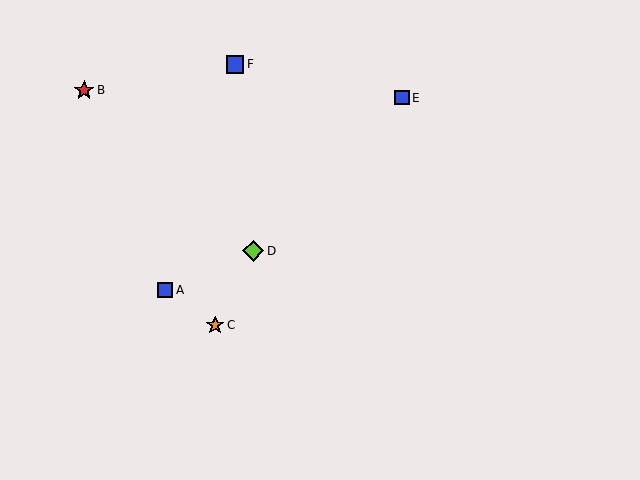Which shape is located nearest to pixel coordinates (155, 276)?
The blue square (labeled A) at (165, 290) is nearest to that location.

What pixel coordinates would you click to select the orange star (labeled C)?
Click at (215, 325) to select the orange star C.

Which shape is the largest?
The lime diamond (labeled D) is the largest.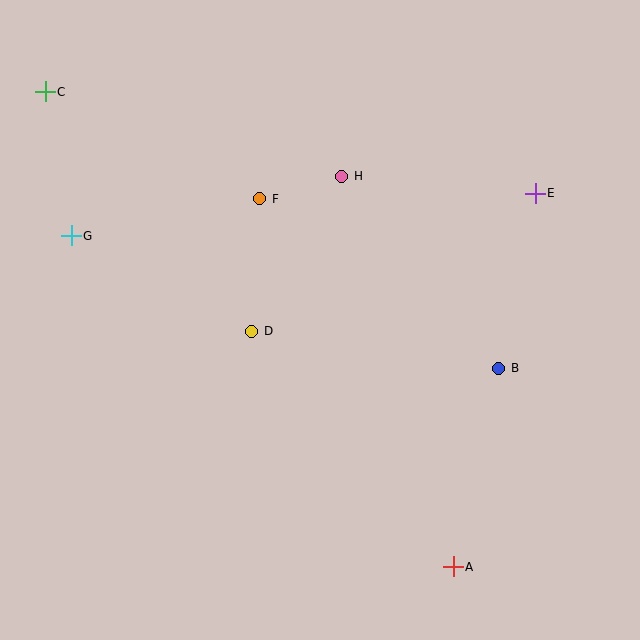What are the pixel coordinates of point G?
Point G is at (71, 236).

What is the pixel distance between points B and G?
The distance between B and G is 448 pixels.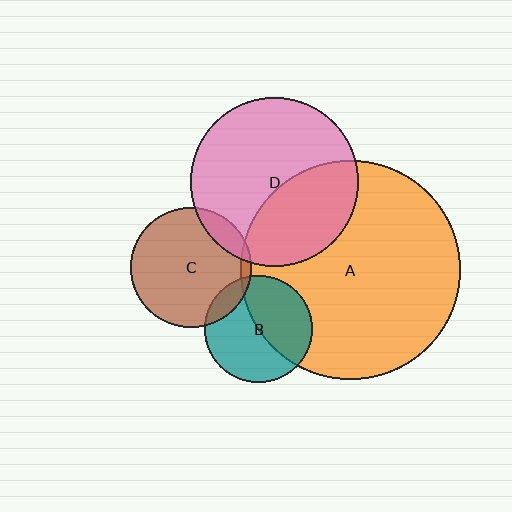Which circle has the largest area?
Circle A (orange).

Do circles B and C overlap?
Yes.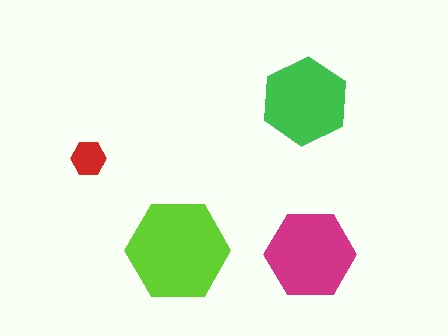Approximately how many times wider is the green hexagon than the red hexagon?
About 2.5 times wider.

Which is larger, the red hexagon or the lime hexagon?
The lime one.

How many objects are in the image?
There are 4 objects in the image.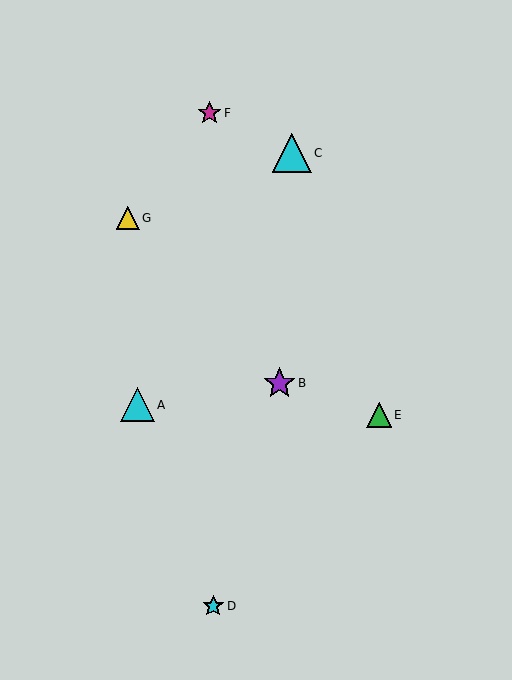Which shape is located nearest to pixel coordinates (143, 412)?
The cyan triangle (labeled A) at (137, 405) is nearest to that location.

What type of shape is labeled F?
Shape F is a magenta star.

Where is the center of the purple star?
The center of the purple star is at (279, 383).